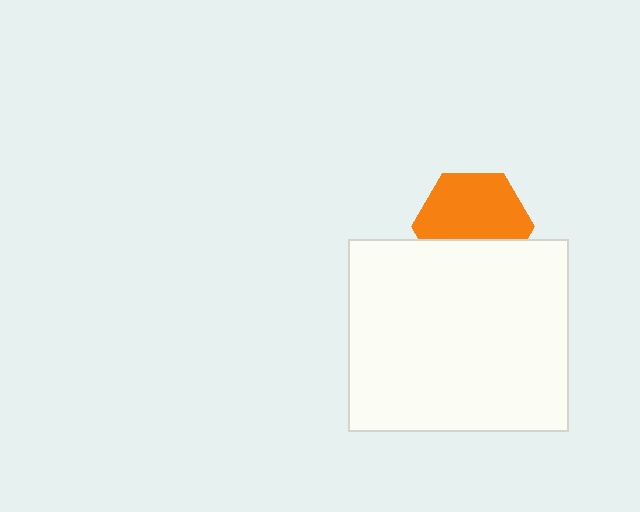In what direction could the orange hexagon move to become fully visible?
The orange hexagon could move up. That would shift it out from behind the white rectangle entirely.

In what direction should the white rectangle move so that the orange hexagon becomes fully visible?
The white rectangle should move down. That is the shortest direction to clear the overlap and leave the orange hexagon fully visible.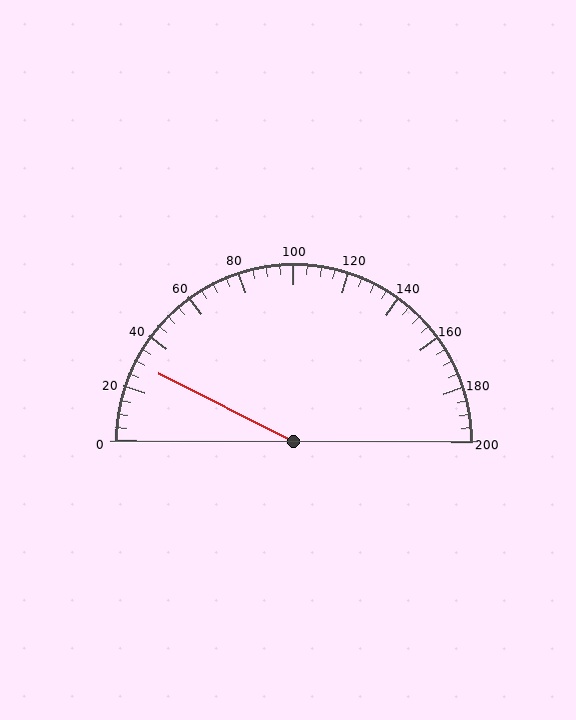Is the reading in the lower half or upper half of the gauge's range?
The reading is in the lower half of the range (0 to 200).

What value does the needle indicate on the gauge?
The needle indicates approximately 30.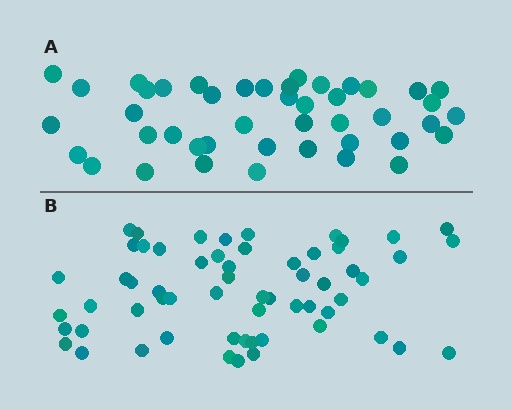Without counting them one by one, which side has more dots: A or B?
Region B (the bottom region) has more dots.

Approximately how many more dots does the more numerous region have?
Region B has approximately 15 more dots than region A.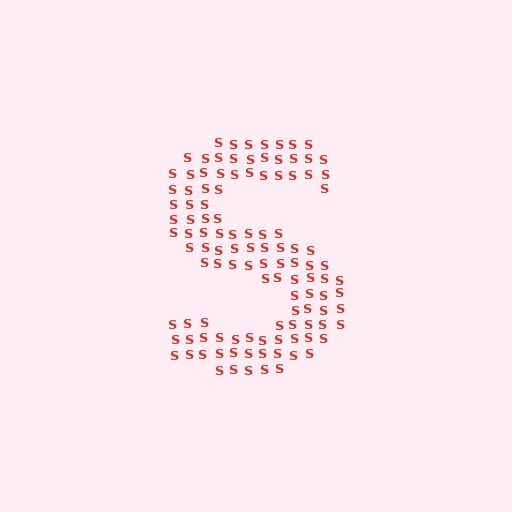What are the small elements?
The small elements are letter S's.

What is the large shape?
The large shape is the letter S.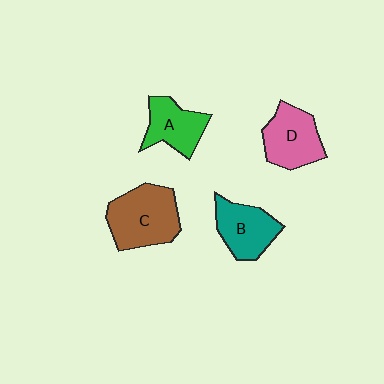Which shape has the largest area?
Shape C (brown).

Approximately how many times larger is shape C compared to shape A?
Approximately 1.5 times.